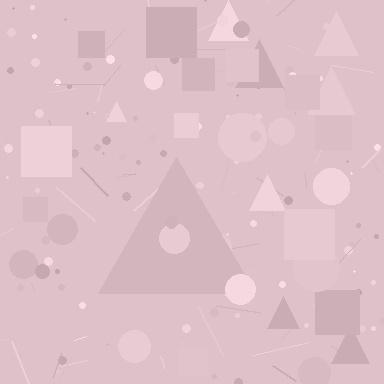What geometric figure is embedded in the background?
A triangle is embedded in the background.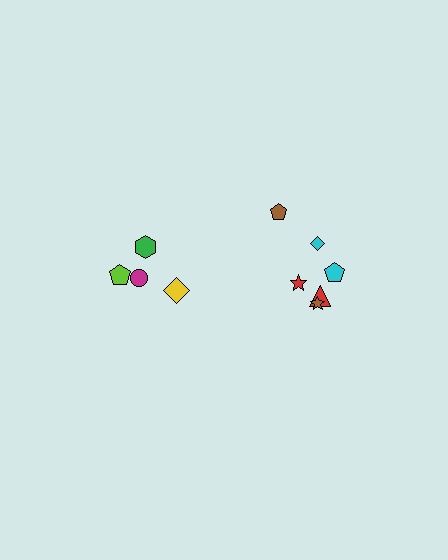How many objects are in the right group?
There are 6 objects.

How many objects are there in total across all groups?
There are 10 objects.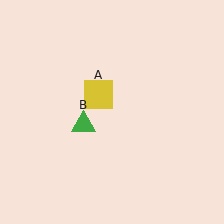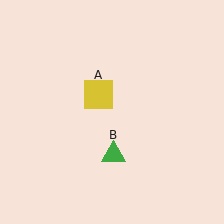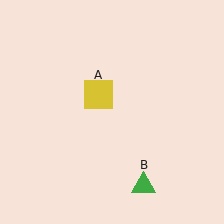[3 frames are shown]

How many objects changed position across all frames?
1 object changed position: green triangle (object B).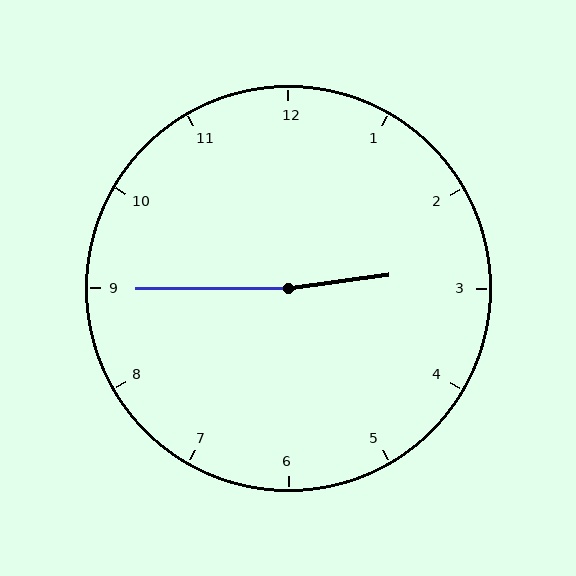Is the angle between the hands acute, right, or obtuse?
It is obtuse.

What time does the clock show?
2:45.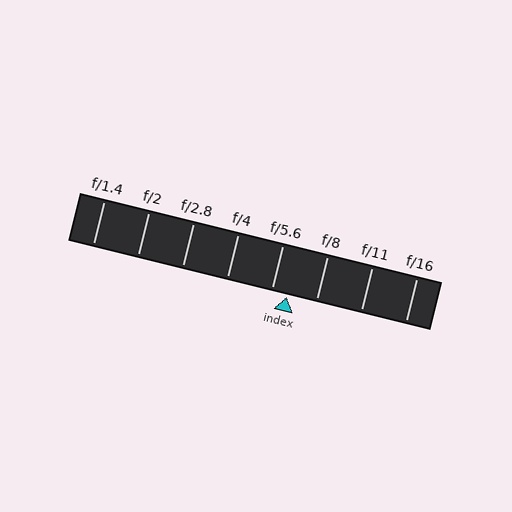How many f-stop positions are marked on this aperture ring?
There are 8 f-stop positions marked.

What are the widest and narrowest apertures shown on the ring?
The widest aperture shown is f/1.4 and the narrowest is f/16.